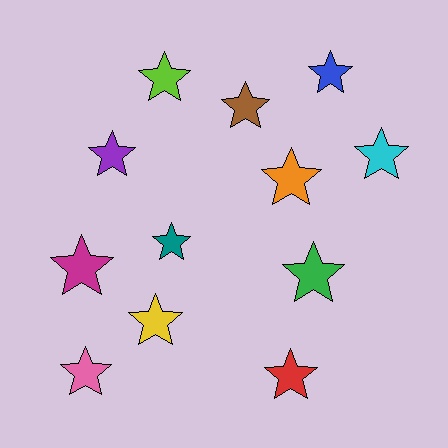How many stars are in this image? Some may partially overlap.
There are 12 stars.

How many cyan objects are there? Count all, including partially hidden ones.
There is 1 cyan object.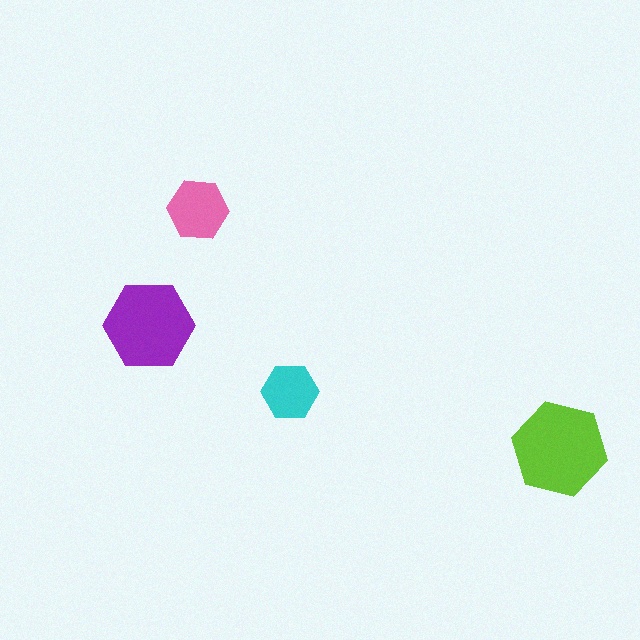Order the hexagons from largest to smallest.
the lime one, the purple one, the pink one, the cyan one.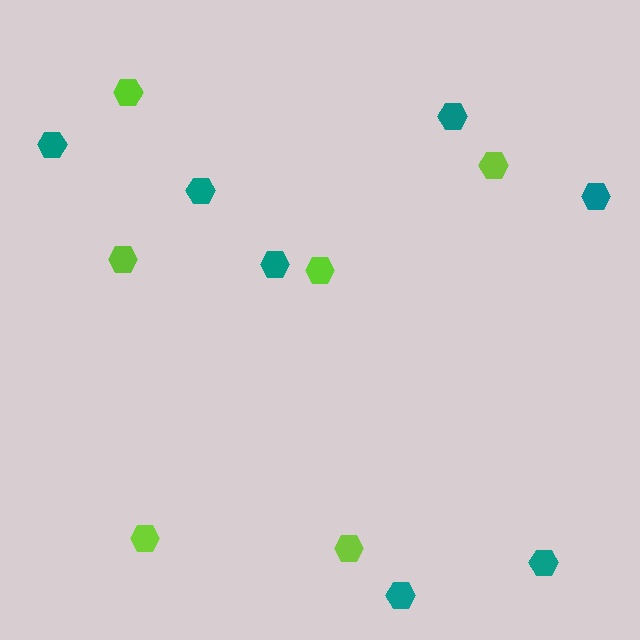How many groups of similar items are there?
There are 2 groups: one group of teal hexagons (7) and one group of lime hexagons (6).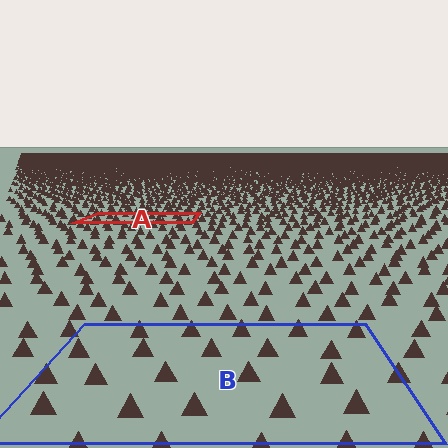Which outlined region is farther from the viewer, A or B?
Region A is farther from the viewer — the texture elements inside it appear smaller and more densely packed.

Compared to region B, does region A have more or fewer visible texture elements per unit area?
Region A has more texture elements per unit area — they are packed more densely because it is farther away.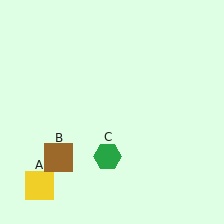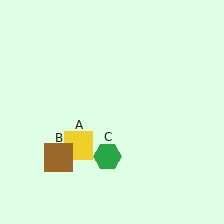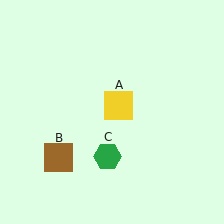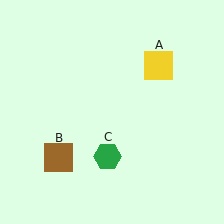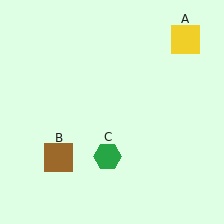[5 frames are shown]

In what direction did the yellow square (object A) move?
The yellow square (object A) moved up and to the right.